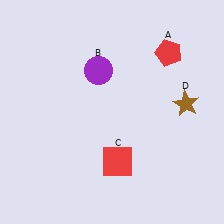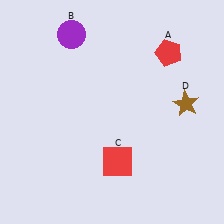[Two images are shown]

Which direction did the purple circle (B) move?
The purple circle (B) moved up.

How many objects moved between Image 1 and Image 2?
1 object moved between the two images.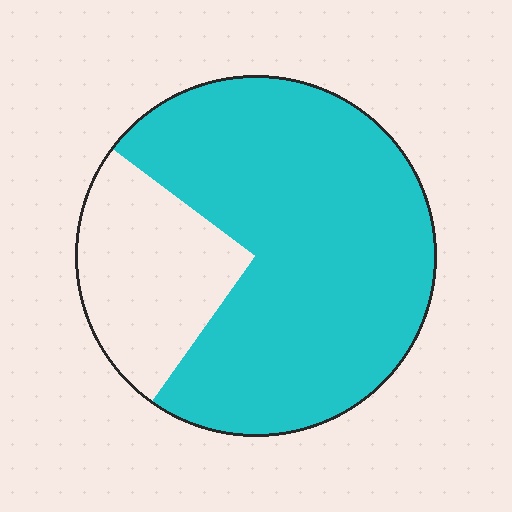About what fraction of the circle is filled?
About three quarters (3/4).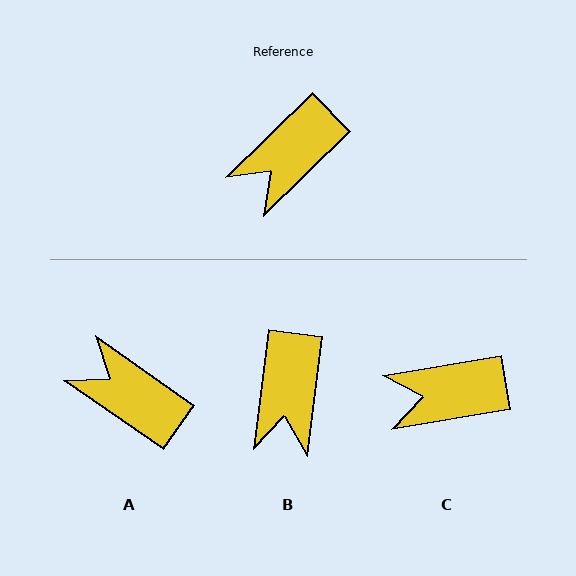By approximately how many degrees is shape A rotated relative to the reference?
Approximately 79 degrees clockwise.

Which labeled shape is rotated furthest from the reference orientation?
A, about 79 degrees away.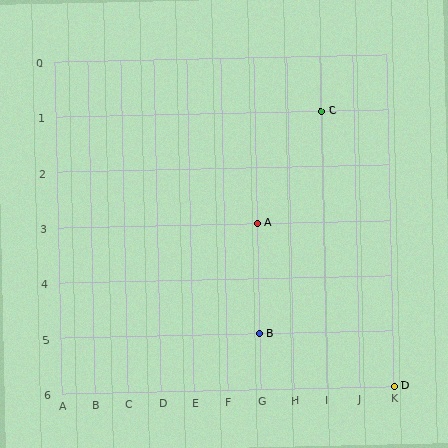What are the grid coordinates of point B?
Point B is at grid coordinates (G, 5).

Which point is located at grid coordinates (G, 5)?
Point B is at (G, 5).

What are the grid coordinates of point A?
Point A is at grid coordinates (G, 3).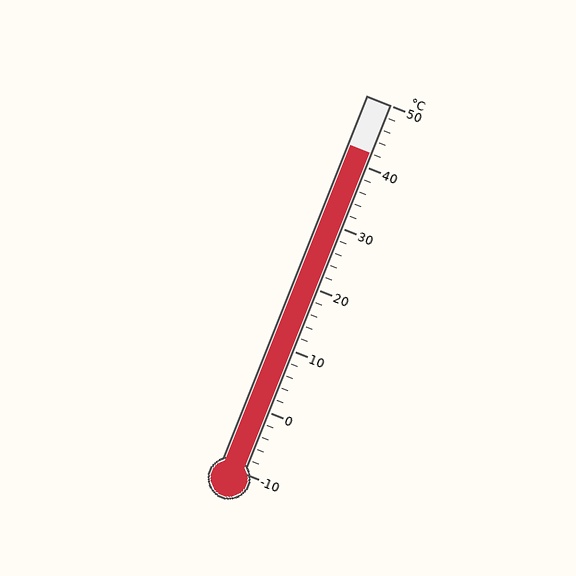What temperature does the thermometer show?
The thermometer shows approximately 42°C.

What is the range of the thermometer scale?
The thermometer scale ranges from -10°C to 50°C.